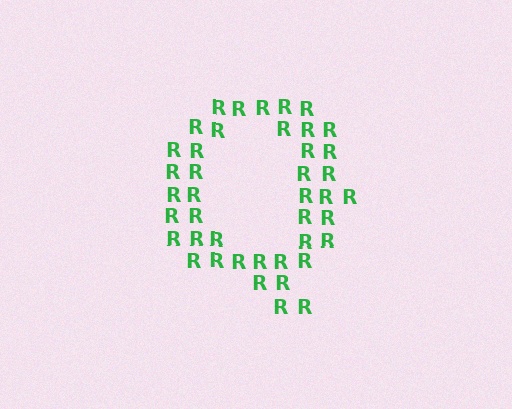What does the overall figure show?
The overall figure shows the letter Q.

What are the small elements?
The small elements are letter R's.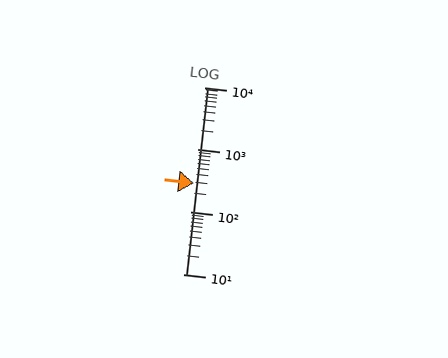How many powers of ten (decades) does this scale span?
The scale spans 3 decades, from 10 to 10000.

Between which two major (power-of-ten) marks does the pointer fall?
The pointer is between 100 and 1000.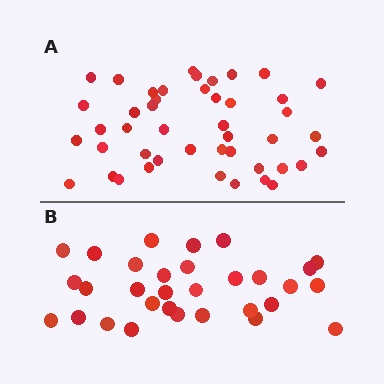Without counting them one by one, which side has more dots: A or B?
Region A (the top region) has more dots.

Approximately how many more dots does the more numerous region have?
Region A has approximately 15 more dots than region B.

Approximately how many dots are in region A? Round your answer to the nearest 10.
About 40 dots. (The exact count is 45, which rounds to 40.)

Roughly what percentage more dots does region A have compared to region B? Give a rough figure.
About 45% more.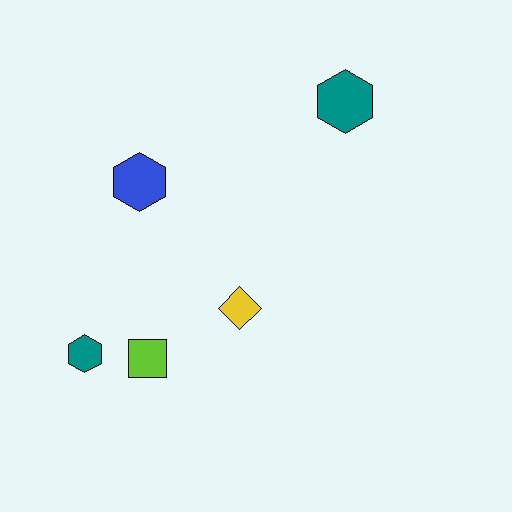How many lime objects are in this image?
There is 1 lime object.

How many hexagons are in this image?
There are 3 hexagons.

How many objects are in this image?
There are 5 objects.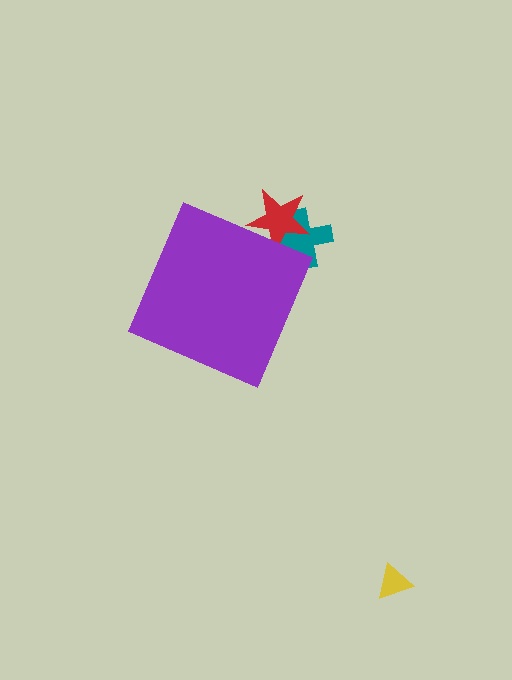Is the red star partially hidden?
Yes, the red star is partially hidden behind the purple diamond.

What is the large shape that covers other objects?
A purple diamond.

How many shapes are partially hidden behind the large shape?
2 shapes are partially hidden.